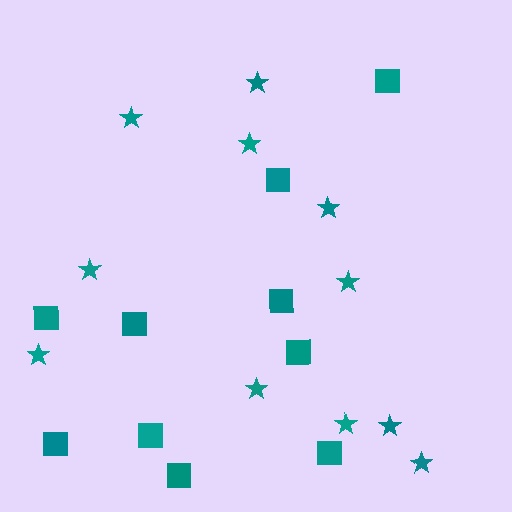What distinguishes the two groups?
There are 2 groups: one group of stars (11) and one group of squares (10).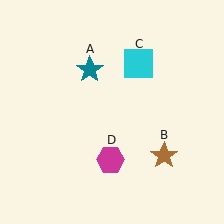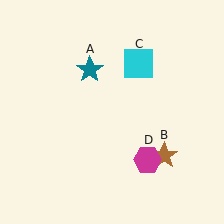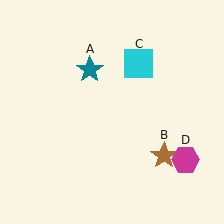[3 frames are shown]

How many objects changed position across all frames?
1 object changed position: magenta hexagon (object D).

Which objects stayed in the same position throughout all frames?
Teal star (object A) and brown star (object B) and cyan square (object C) remained stationary.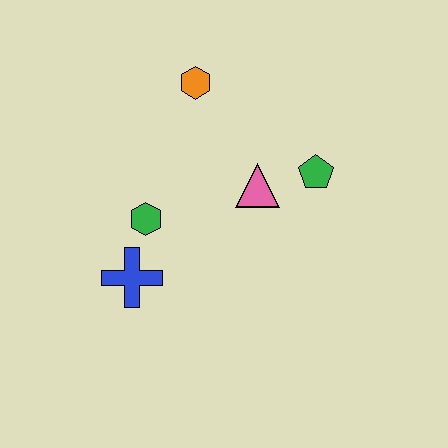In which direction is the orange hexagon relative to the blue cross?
The orange hexagon is above the blue cross.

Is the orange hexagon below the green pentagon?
No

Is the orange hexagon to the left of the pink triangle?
Yes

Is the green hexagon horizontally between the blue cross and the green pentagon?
Yes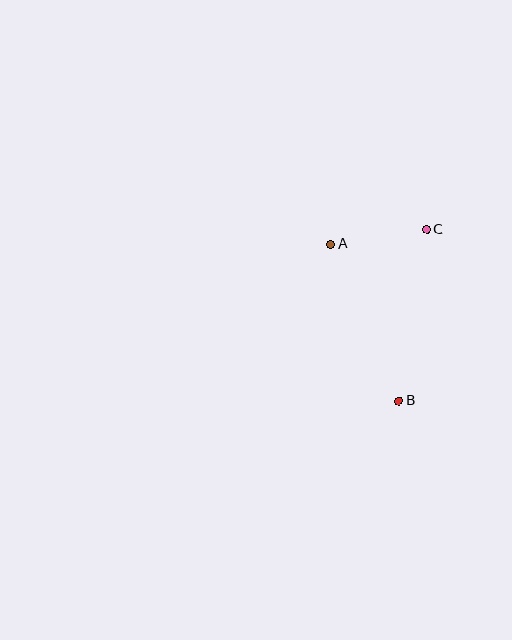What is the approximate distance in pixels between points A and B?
The distance between A and B is approximately 172 pixels.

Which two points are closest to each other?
Points A and C are closest to each other.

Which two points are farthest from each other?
Points B and C are farthest from each other.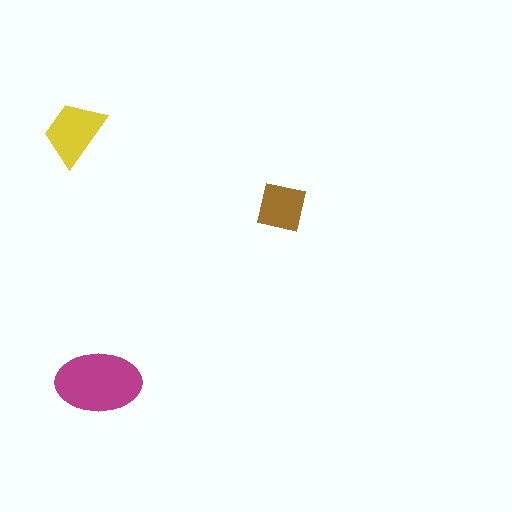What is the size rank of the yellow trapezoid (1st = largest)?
2nd.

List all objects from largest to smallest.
The magenta ellipse, the yellow trapezoid, the brown square.